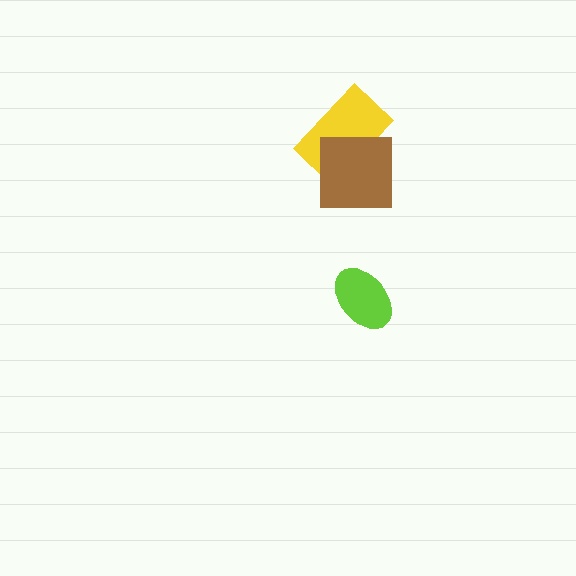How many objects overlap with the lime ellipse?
0 objects overlap with the lime ellipse.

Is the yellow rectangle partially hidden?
Yes, it is partially covered by another shape.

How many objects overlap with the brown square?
1 object overlaps with the brown square.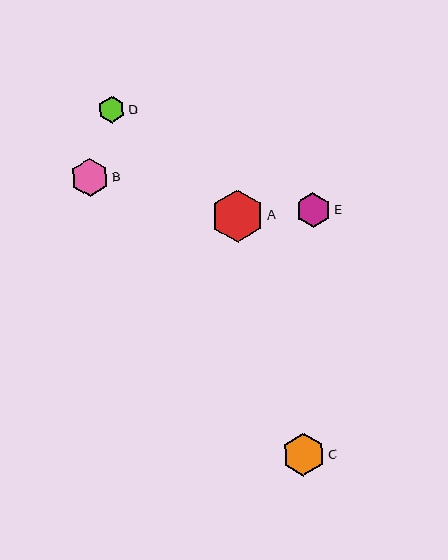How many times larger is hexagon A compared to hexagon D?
Hexagon A is approximately 2.0 times the size of hexagon D.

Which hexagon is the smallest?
Hexagon D is the smallest with a size of approximately 27 pixels.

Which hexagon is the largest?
Hexagon A is the largest with a size of approximately 53 pixels.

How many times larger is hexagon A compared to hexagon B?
Hexagon A is approximately 1.4 times the size of hexagon B.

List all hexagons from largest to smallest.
From largest to smallest: A, C, B, E, D.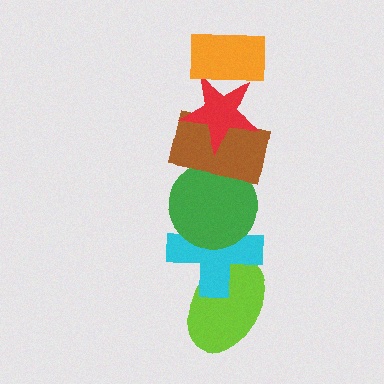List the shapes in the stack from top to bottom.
From top to bottom: the orange rectangle, the red star, the brown rectangle, the green circle, the cyan cross, the lime ellipse.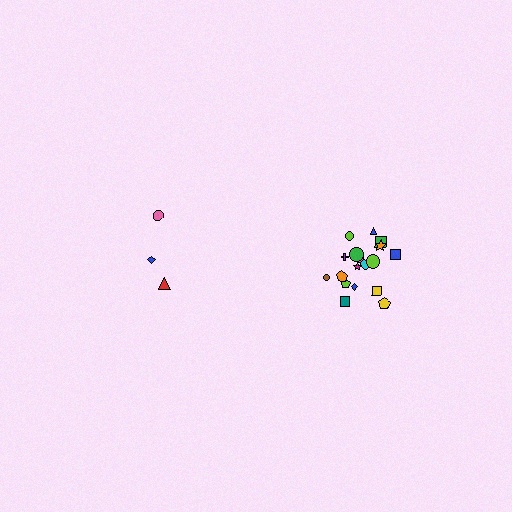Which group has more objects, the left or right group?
The right group.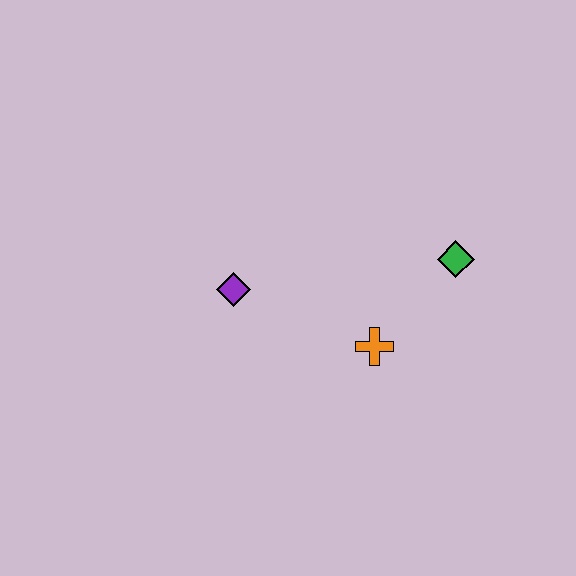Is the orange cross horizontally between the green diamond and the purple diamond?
Yes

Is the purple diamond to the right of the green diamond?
No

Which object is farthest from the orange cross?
The purple diamond is farthest from the orange cross.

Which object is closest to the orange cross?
The green diamond is closest to the orange cross.